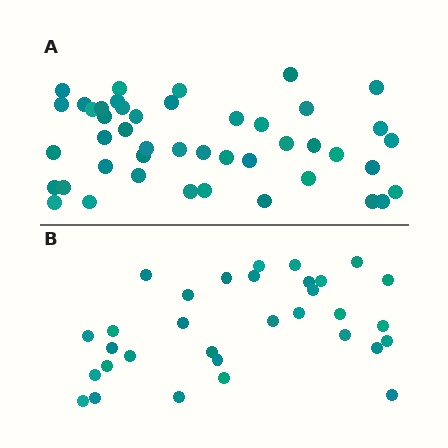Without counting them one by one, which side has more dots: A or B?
Region A (the top region) has more dots.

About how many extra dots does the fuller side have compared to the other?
Region A has approximately 15 more dots than region B.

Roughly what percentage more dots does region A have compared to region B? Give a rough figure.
About 40% more.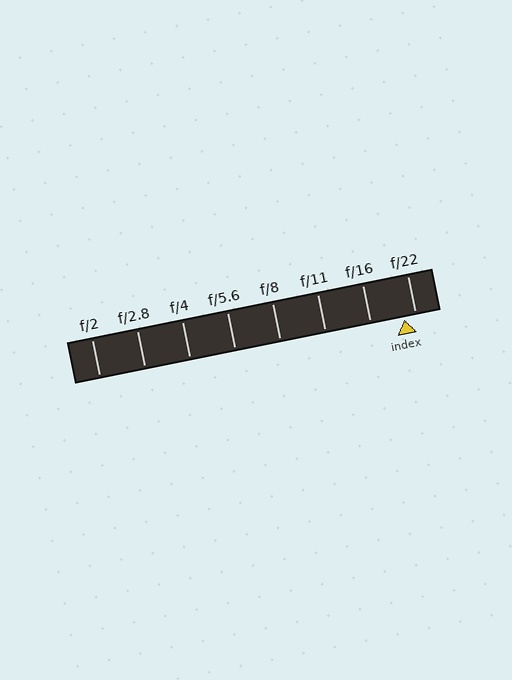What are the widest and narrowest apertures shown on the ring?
The widest aperture shown is f/2 and the narrowest is f/22.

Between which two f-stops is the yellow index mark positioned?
The index mark is between f/16 and f/22.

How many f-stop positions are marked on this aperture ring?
There are 8 f-stop positions marked.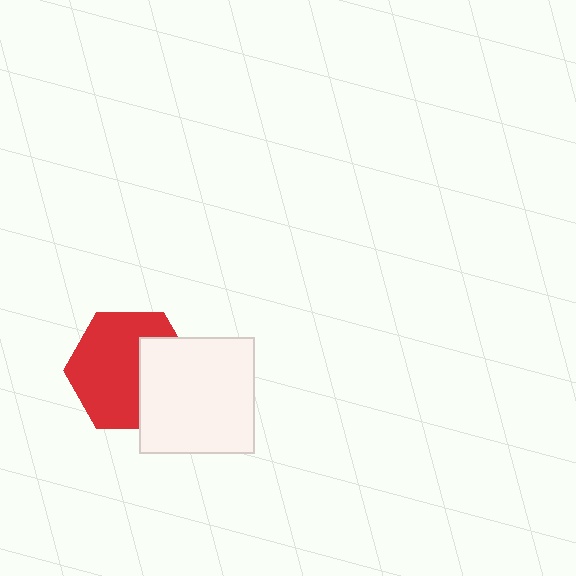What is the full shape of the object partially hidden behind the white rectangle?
The partially hidden object is a red hexagon.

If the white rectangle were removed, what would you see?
You would see the complete red hexagon.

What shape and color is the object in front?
The object in front is a white rectangle.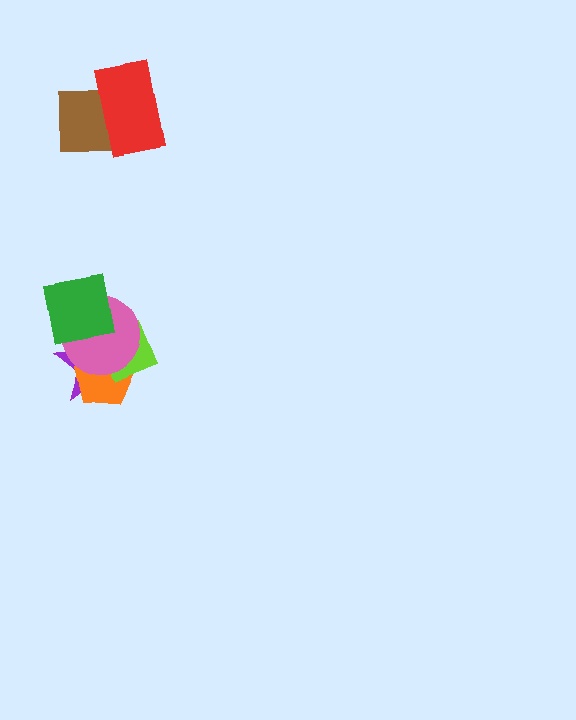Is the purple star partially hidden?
Yes, it is partially covered by another shape.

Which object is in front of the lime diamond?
The pink circle is in front of the lime diamond.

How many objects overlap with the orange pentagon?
3 objects overlap with the orange pentagon.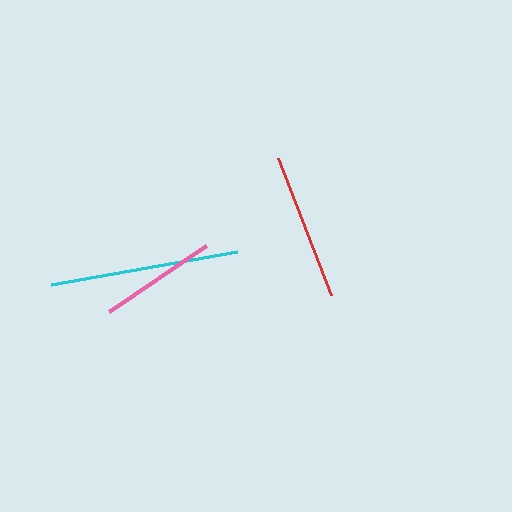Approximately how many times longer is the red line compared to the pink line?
The red line is approximately 1.2 times the length of the pink line.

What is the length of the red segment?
The red segment is approximately 147 pixels long.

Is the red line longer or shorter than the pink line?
The red line is longer than the pink line.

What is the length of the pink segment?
The pink segment is approximately 118 pixels long.